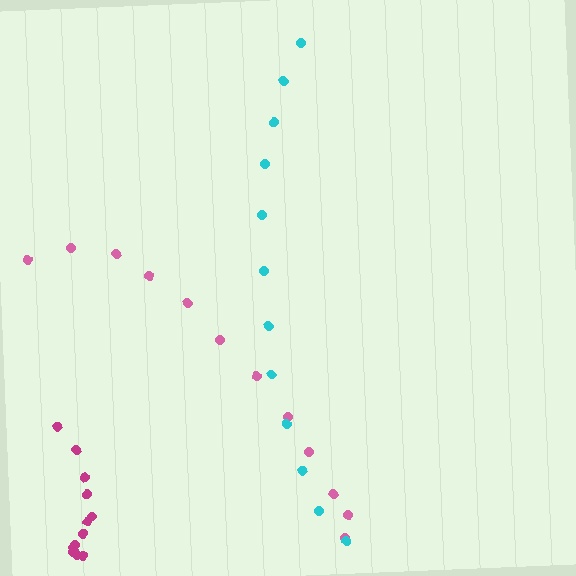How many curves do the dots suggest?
There are 3 distinct paths.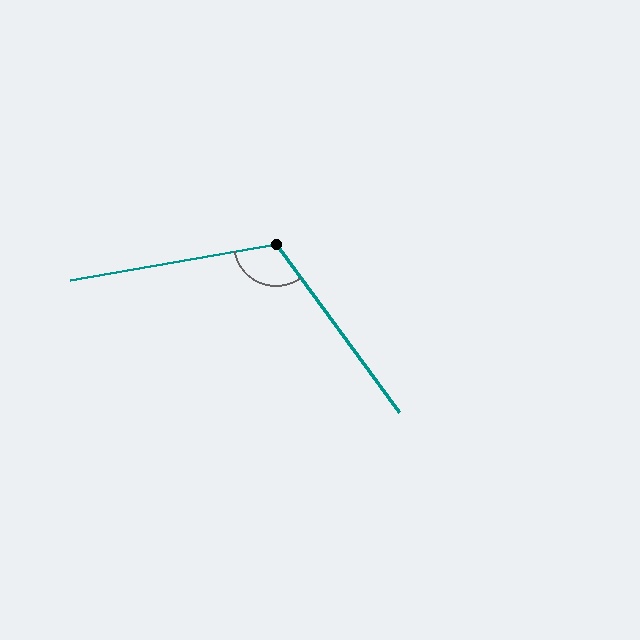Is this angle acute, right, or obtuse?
It is obtuse.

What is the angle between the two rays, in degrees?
Approximately 116 degrees.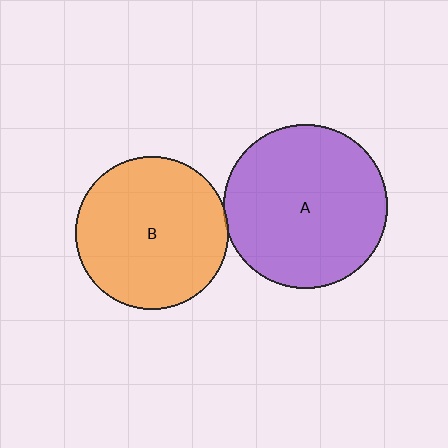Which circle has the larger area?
Circle A (purple).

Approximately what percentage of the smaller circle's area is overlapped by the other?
Approximately 5%.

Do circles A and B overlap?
Yes.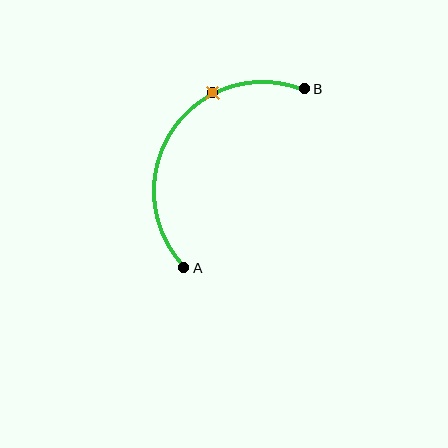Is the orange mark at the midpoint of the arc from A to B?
No. The orange mark lies on the arc but is closer to endpoint B. The arc midpoint would be at the point on the curve equidistant along the arc from both A and B.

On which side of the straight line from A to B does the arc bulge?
The arc bulges above and to the left of the straight line connecting A and B.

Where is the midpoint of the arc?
The arc midpoint is the point on the curve farthest from the straight line joining A and B. It sits above and to the left of that line.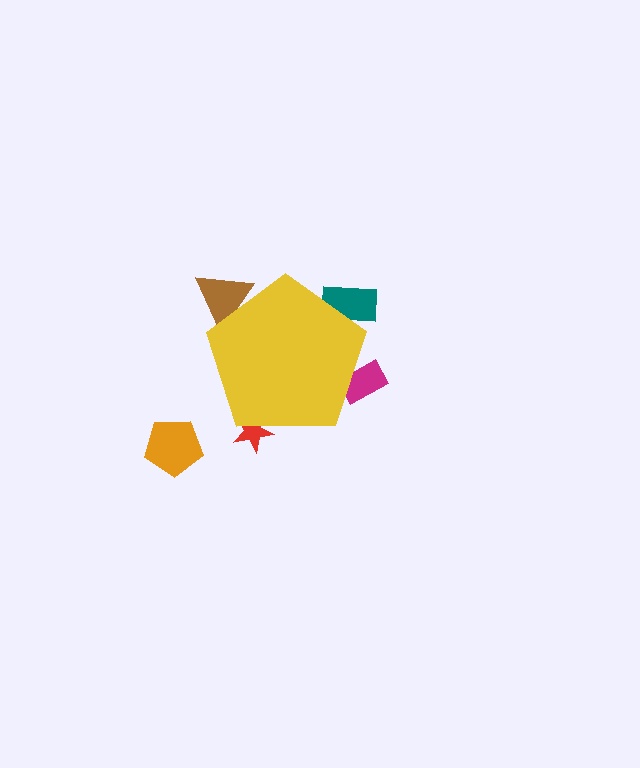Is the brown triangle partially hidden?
Yes, the brown triangle is partially hidden behind the yellow pentagon.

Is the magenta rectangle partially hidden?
Yes, the magenta rectangle is partially hidden behind the yellow pentagon.